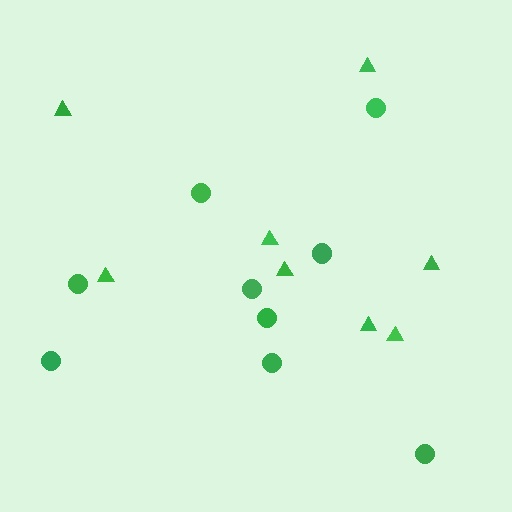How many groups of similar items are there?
There are 2 groups: one group of triangles (8) and one group of circles (9).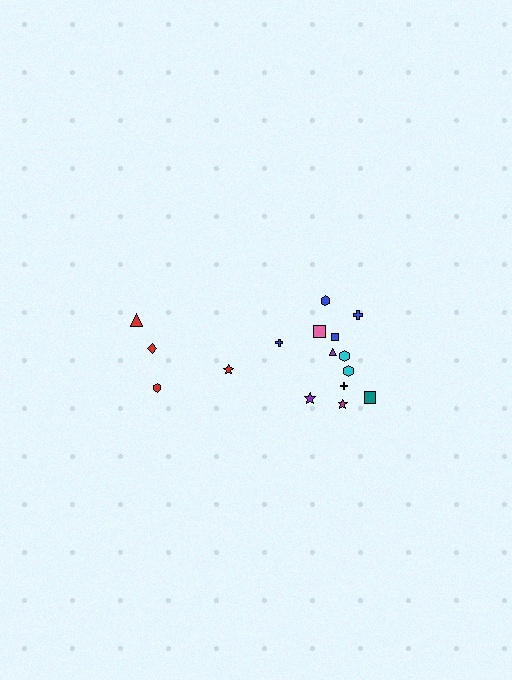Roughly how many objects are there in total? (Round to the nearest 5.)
Roughly 15 objects in total.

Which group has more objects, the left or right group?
The right group.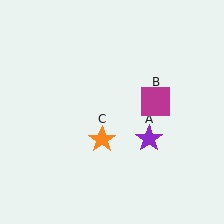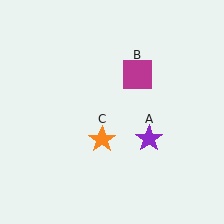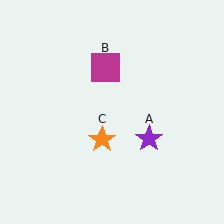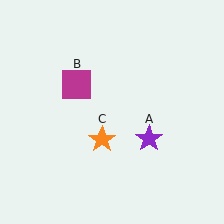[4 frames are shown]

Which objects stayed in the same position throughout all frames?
Purple star (object A) and orange star (object C) remained stationary.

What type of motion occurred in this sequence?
The magenta square (object B) rotated counterclockwise around the center of the scene.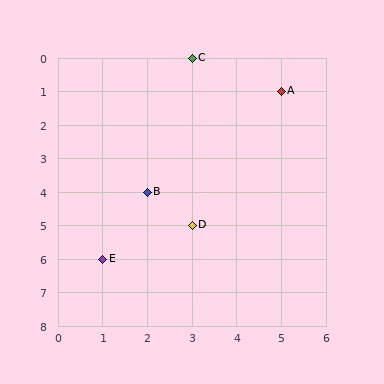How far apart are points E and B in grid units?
Points E and B are 1 column and 2 rows apart (about 2.2 grid units diagonally).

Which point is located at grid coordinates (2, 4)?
Point B is at (2, 4).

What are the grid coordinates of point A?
Point A is at grid coordinates (5, 1).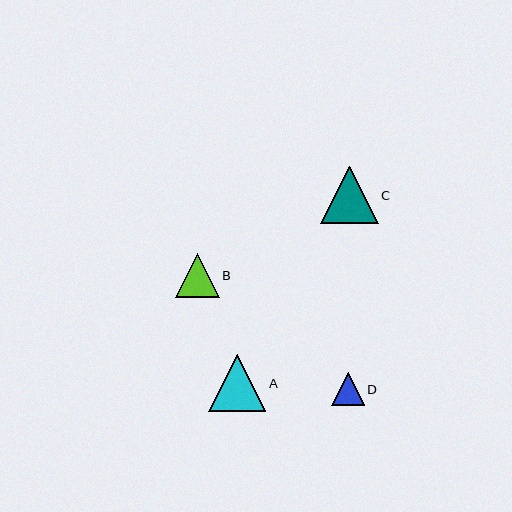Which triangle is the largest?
Triangle C is the largest with a size of approximately 57 pixels.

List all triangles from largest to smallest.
From largest to smallest: C, A, B, D.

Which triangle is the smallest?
Triangle D is the smallest with a size of approximately 33 pixels.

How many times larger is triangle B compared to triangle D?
Triangle B is approximately 1.3 times the size of triangle D.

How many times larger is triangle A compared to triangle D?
Triangle A is approximately 1.7 times the size of triangle D.